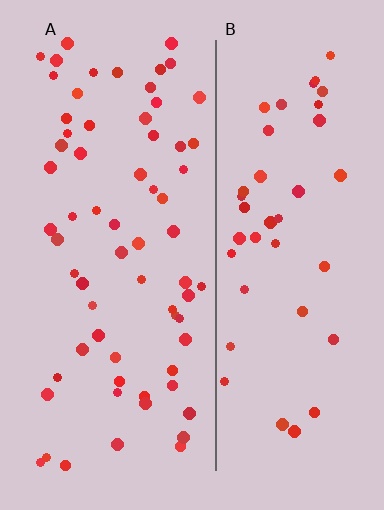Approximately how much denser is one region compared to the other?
Approximately 1.6× — region A over region B.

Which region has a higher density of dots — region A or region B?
A (the left).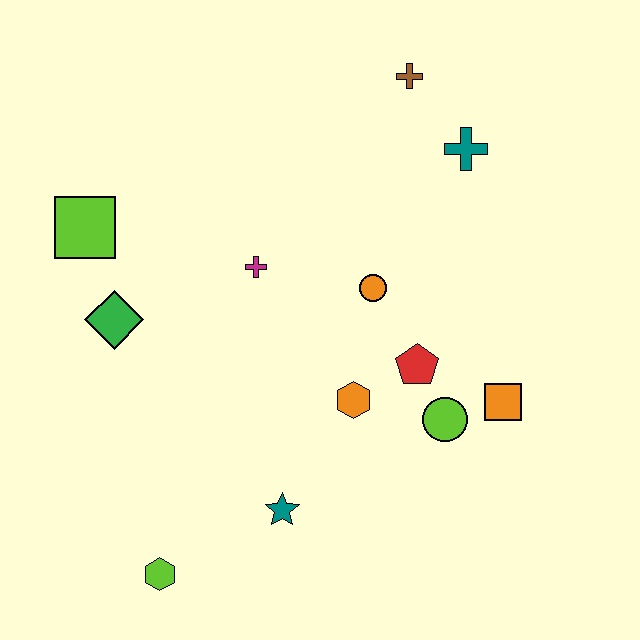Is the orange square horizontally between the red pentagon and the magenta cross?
No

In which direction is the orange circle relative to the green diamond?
The orange circle is to the right of the green diamond.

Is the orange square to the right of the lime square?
Yes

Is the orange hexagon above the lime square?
No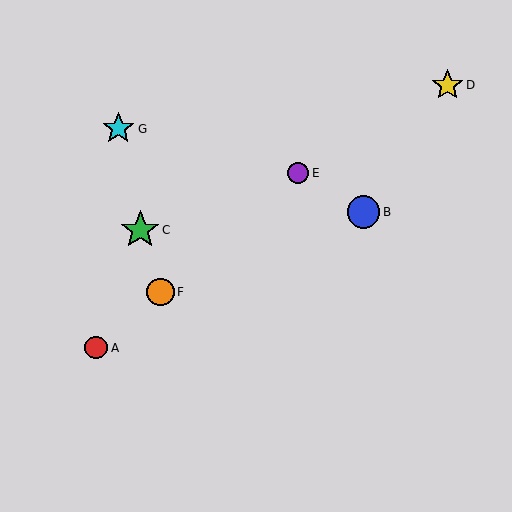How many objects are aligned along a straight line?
3 objects (A, E, F) are aligned along a straight line.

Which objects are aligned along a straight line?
Objects A, E, F are aligned along a straight line.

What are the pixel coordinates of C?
Object C is at (140, 230).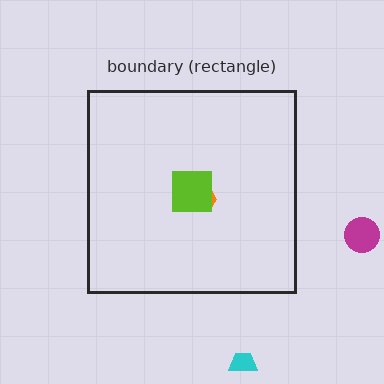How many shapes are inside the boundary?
2 inside, 2 outside.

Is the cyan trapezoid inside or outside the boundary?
Outside.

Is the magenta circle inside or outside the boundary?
Outside.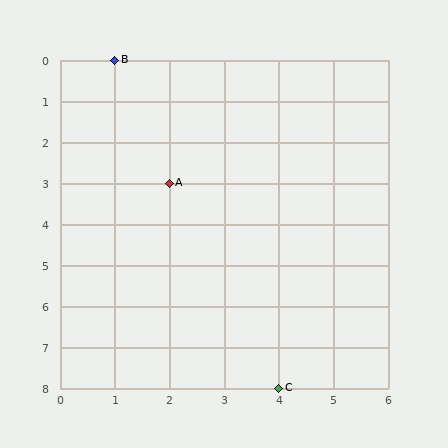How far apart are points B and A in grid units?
Points B and A are 1 column and 3 rows apart (about 3.2 grid units diagonally).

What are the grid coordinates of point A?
Point A is at grid coordinates (2, 3).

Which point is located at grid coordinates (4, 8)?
Point C is at (4, 8).